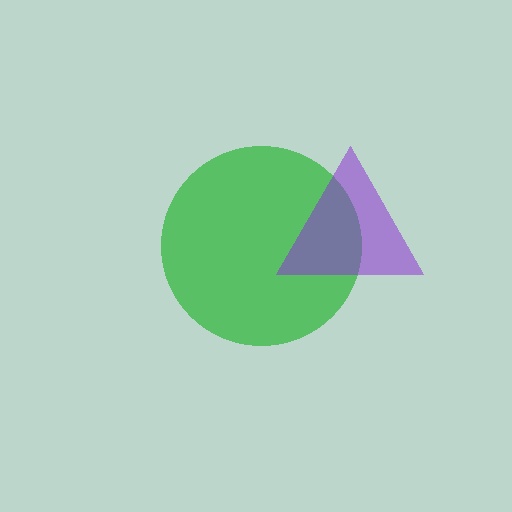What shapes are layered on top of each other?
The layered shapes are: a green circle, a purple triangle.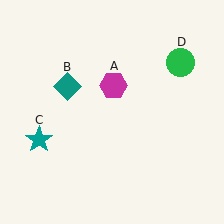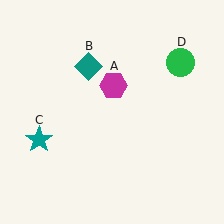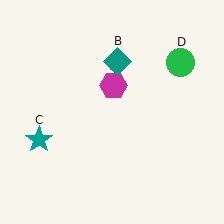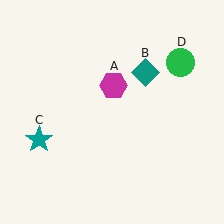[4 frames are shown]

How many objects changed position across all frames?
1 object changed position: teal diamond (object B).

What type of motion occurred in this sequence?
The teal diamond (object B) rotated clockwise around the center of the scene.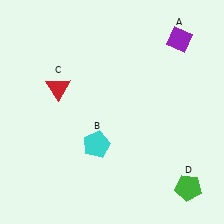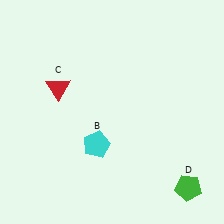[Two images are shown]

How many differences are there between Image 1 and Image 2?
There is 1 difference between the two images.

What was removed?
The purple diamond (A) was removed in Image 2.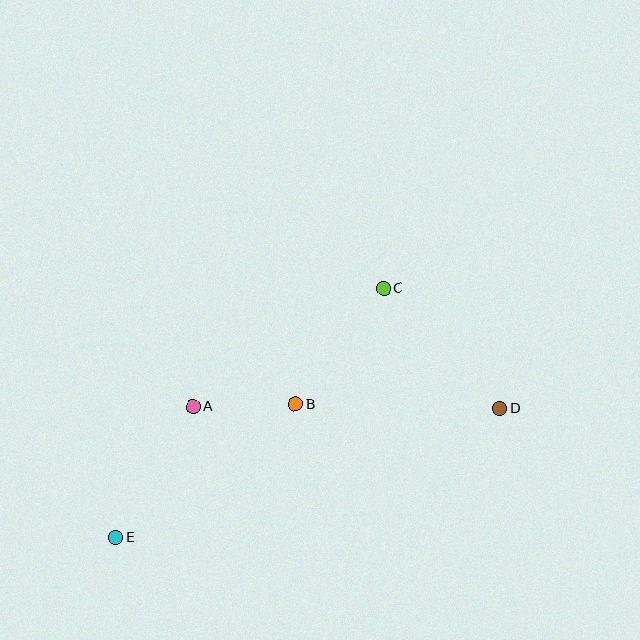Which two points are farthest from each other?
Points D and E are farthest from each other.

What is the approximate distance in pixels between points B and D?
The distance between B and D is approximately 204 pixels.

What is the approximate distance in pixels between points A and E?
The distance between A and E is approximately 152 pixels.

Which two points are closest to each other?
Points A and B are closest to each other.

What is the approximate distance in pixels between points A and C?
The distance between A and C is approximately 225 pixels.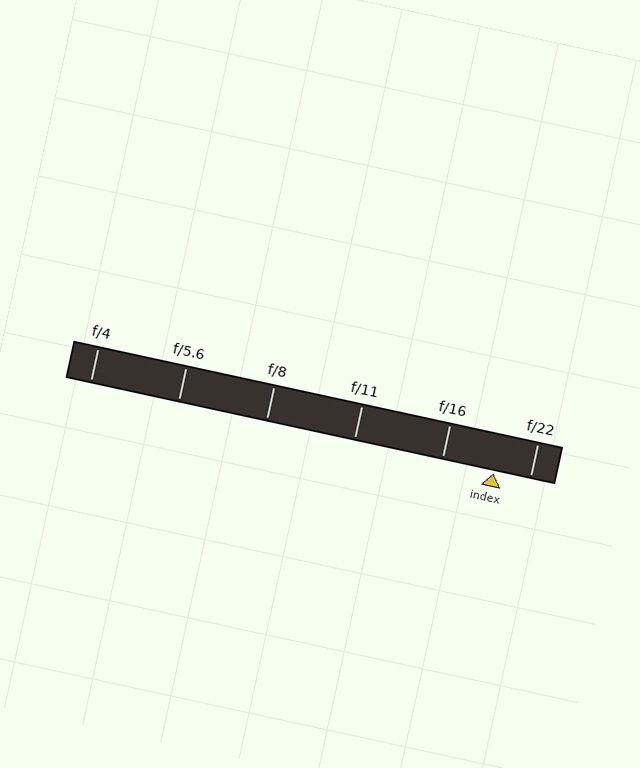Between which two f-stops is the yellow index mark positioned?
The index mark is between f/16 and f/22.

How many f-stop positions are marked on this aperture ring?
There are 6 f-stop positions marked.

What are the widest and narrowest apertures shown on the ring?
The widest aperture shown is f/4 and the narrowest is f/22.